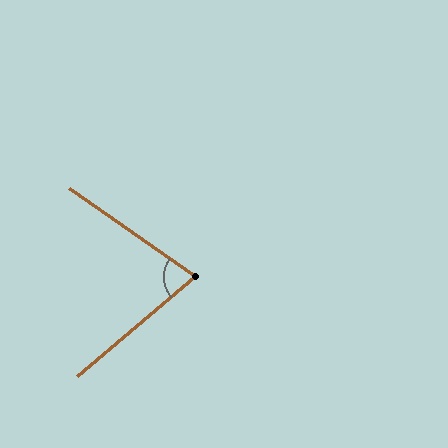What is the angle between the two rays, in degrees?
Approximately 75 degrees.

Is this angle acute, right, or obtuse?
It is acute.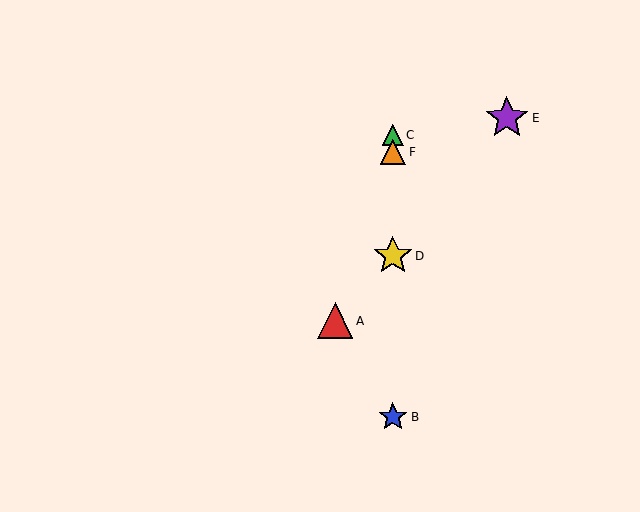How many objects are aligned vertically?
4 objects (B, C, D, F) are aligned vertically.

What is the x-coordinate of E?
Object E is at x≈507.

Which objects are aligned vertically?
Objects B, C, D, F are aligned vertically.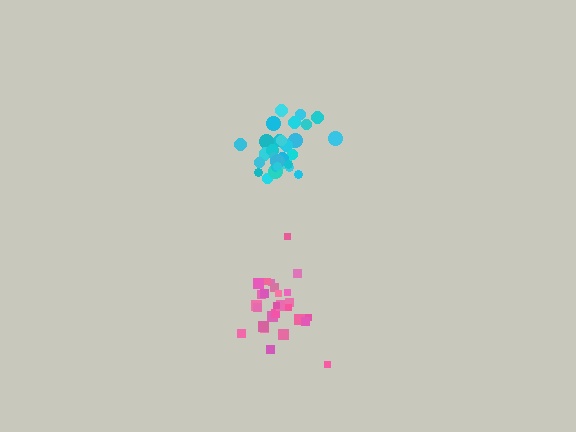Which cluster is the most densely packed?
Cyan.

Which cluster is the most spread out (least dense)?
Pink.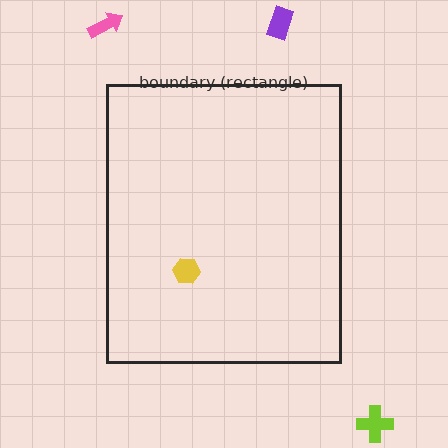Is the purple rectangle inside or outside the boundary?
Outside.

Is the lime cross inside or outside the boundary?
Outside.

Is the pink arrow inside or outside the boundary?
Outside.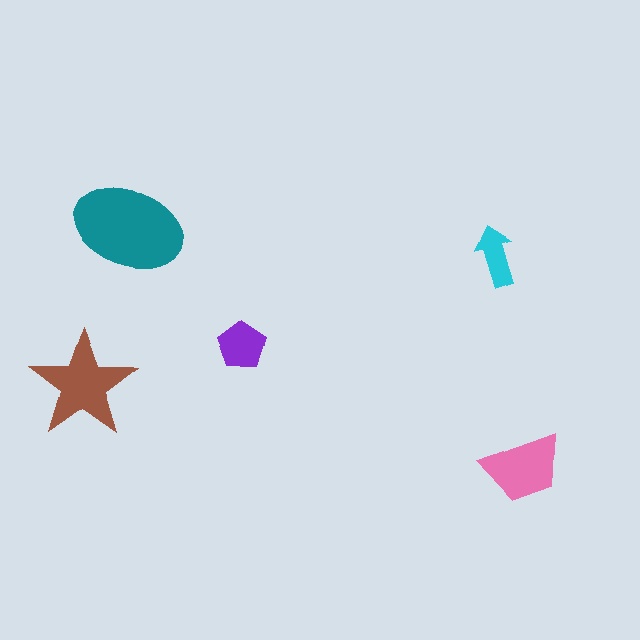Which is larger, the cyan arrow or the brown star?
The brown star.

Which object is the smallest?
The cyan arrow.